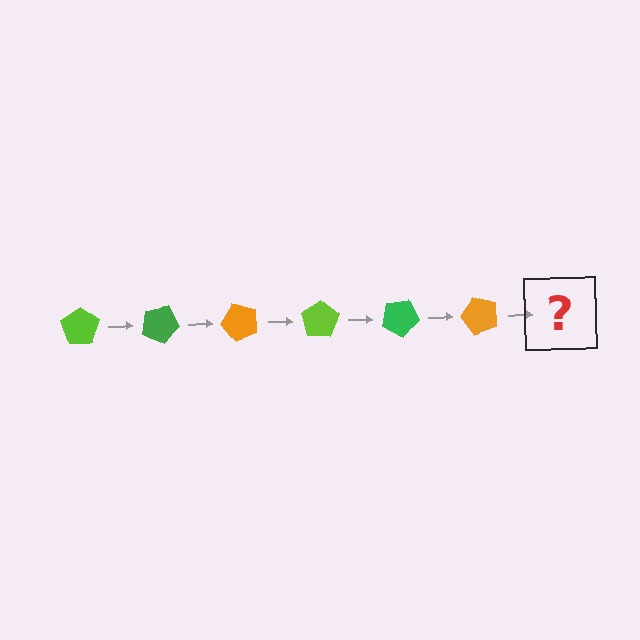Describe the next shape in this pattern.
It should be a lime pentagon, rotated 150 degrees from the start.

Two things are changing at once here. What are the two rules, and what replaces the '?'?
The two rules are that it rotates 25 degrees each step and the color cycles through lime, green, and orange. The '?' should be a lime pentagon, rotated 150 degrees from the start.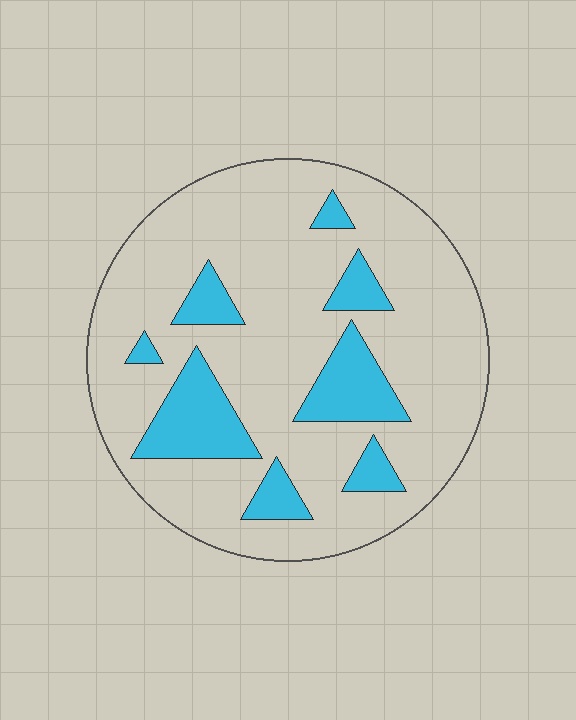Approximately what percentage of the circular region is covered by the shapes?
Approximately 20%.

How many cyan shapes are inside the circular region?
8.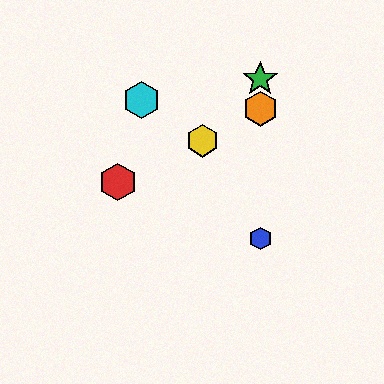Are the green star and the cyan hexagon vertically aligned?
No, the green star is at x≈260 and the cyan hexagon is at x≈141.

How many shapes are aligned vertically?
4 shapes (the blue hexagon, the green star, the purple star, the orange hexagon) are aligned vertically.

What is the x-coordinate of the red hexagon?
The red hexagon is at x≈118.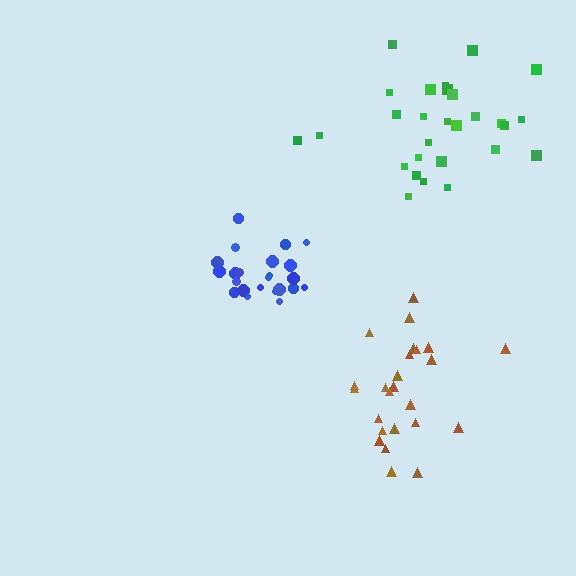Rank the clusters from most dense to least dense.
blue, brown, green.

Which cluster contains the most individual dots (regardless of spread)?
Green (28).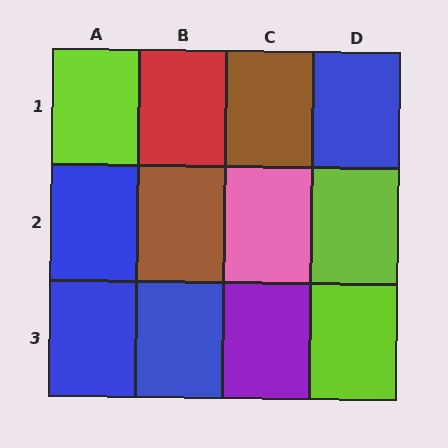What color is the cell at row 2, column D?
Lime.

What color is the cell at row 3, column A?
Blue.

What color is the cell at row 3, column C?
Purple.